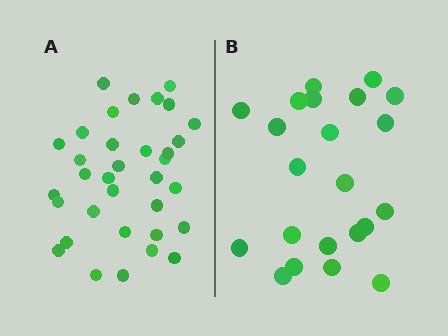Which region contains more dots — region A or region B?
Region A (the left region) has more dots.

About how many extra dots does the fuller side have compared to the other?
Region A has roughly 12 or so more dots than region B.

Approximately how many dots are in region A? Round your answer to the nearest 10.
About 30 dots. (The exact count is 34, which rounds to 30.)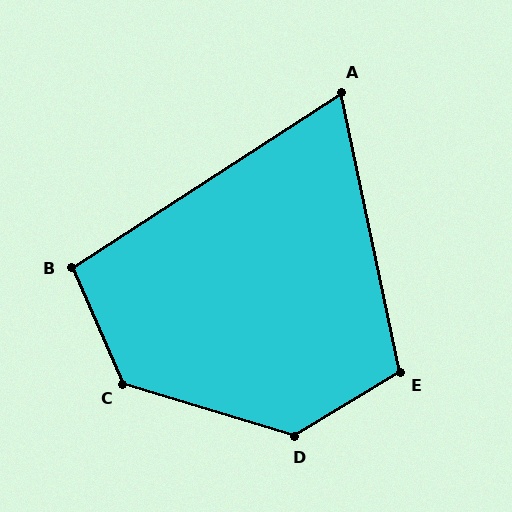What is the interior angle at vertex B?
Approximately 99 degrees (obtuse).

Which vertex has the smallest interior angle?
A, at approximately 69 degrees.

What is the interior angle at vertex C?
Approximately 131 degrees (obtuse).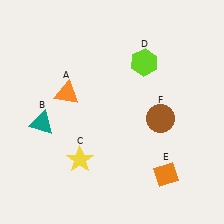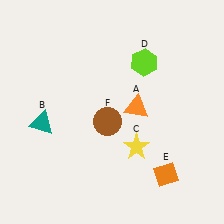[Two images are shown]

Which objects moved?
The objects that moved are: the orange triangle (A), the yellow star (C), the brown circle (F).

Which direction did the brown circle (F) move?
The brown circle (F) moved left.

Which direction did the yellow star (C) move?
The yellow star (C) moved right.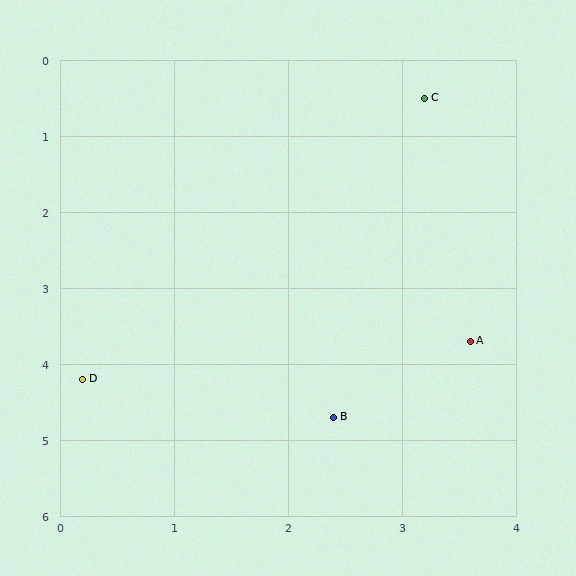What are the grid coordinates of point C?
Point C is at approximately (3.2, 0.5).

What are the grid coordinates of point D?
Point D is at approximately (0.2, 4.2).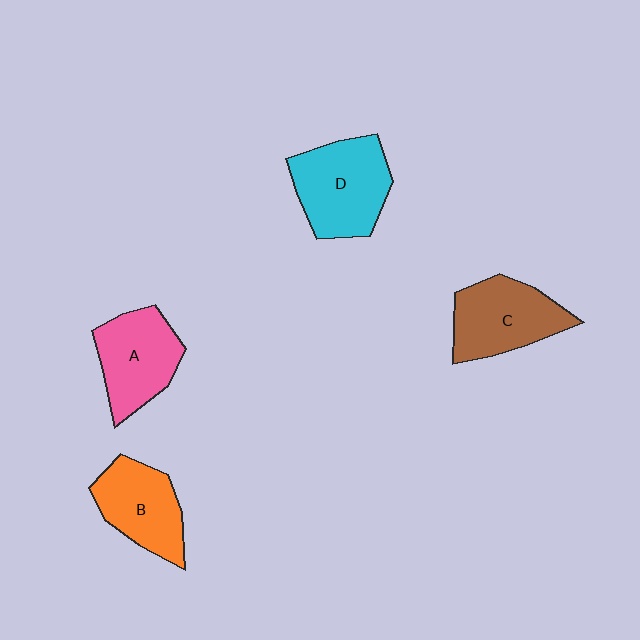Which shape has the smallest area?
Shape B (orange).